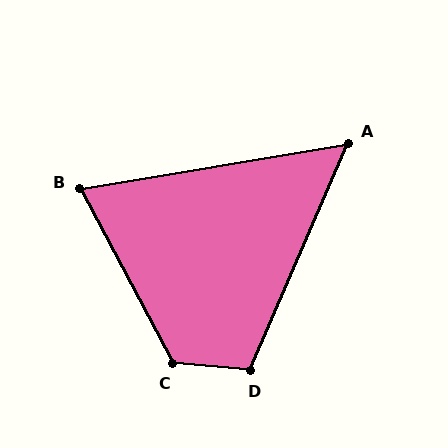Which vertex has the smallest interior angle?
A, at approximately 57 degrees.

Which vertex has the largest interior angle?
C, at approximately 123 degrees.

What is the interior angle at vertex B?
Approximately 72 degrees (acute).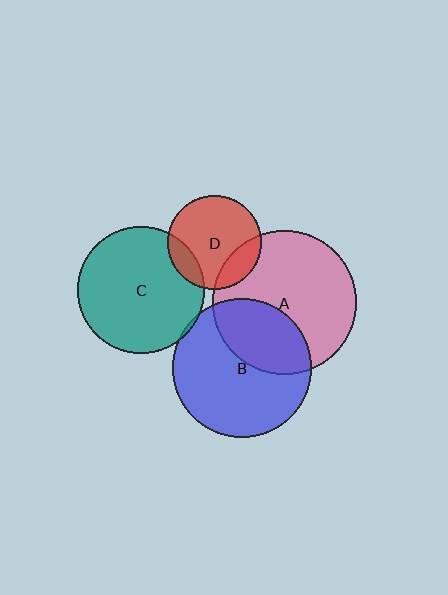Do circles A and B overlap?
Yes.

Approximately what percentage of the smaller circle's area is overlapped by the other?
Approximately 35%.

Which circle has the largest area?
Circle A (pink).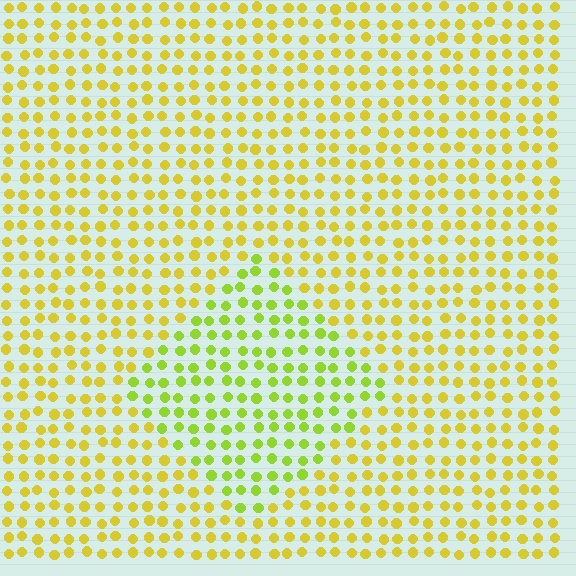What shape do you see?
I see a diamond.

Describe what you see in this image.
The image is filled with small yellow elements in a uniform arrangement. A diamond-shaped region is visible where the elements are tinted to a slightly different hue, forming a subtle color boundary.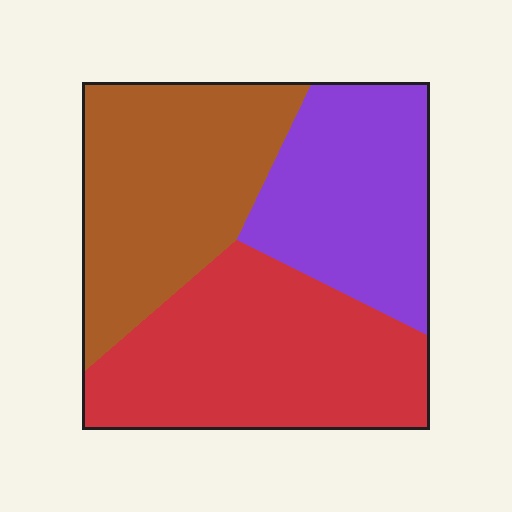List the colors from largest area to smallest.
From largest to smallest: red, brown, purple.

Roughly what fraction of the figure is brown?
Brown covers about 35% of the figure.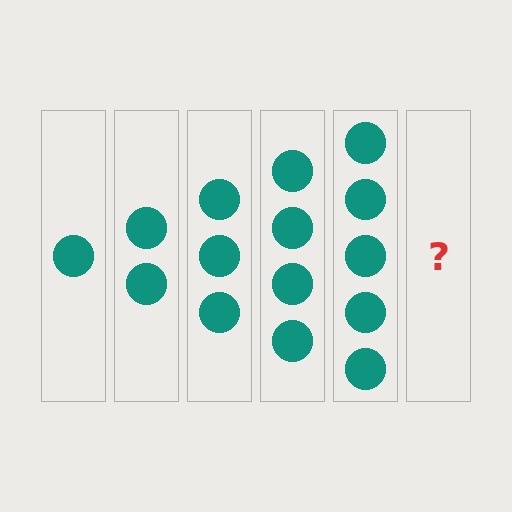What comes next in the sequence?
The next element should be 6 circles.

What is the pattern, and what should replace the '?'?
The pattern is that each step adds one more circle. The '?' should be 6 circles.